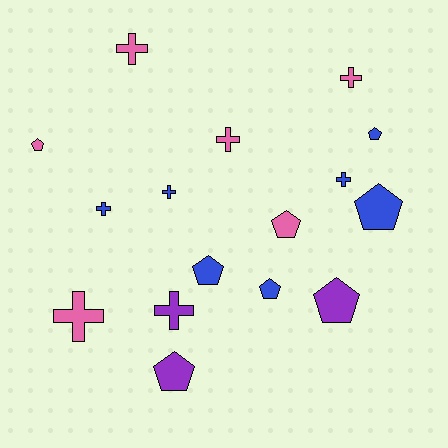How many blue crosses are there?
There are 3 blue crosses.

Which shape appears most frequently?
Cross, with 8 objects.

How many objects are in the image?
There are 16 objects.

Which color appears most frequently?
Blue, with 7 objects.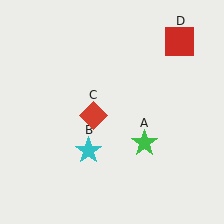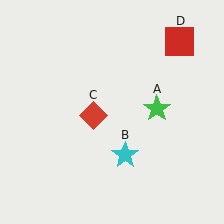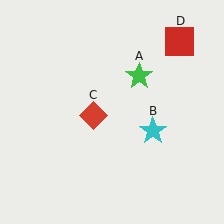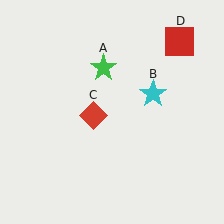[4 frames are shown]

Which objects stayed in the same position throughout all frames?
Red diamond (object C) and red square (object D) remained stationary.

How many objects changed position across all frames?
2 objects changed position: green star (object A), cyan star (object B).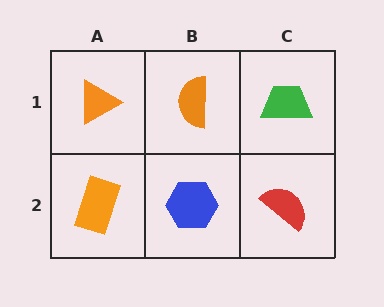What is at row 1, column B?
An orange semicircle.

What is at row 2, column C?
A red semicircle.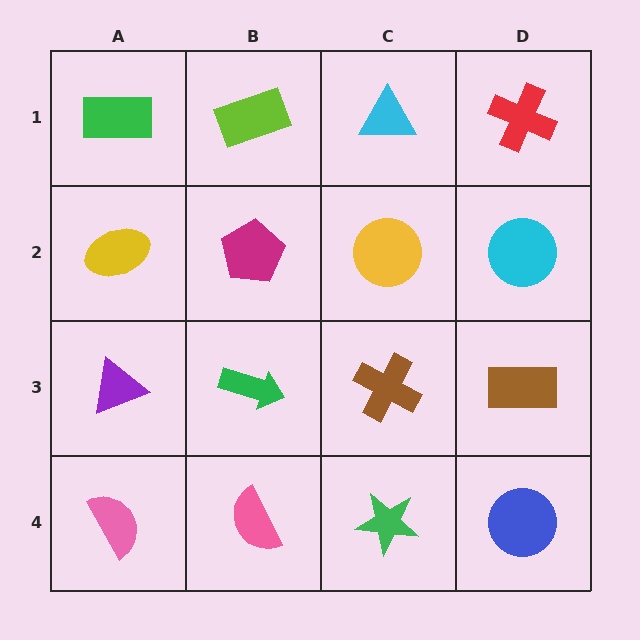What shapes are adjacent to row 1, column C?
A yellow circle (row 2, column C), a lime rectangle (row 1, column B), a red cross (row 1, column D).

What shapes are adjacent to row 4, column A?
A purple triangle (row 3, column A), a pink semicircle (row 4, column B).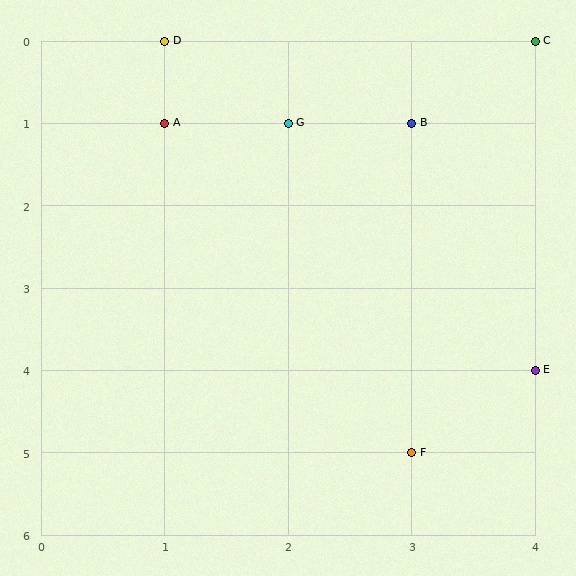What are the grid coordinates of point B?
Point B is at grid coordinates (3, 1).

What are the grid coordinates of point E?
Point E is at grid coordinates (4, 4).